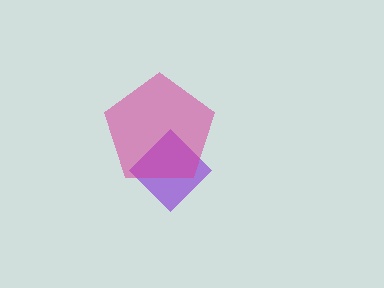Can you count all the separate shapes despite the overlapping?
Yes, there are 2 separate shapes.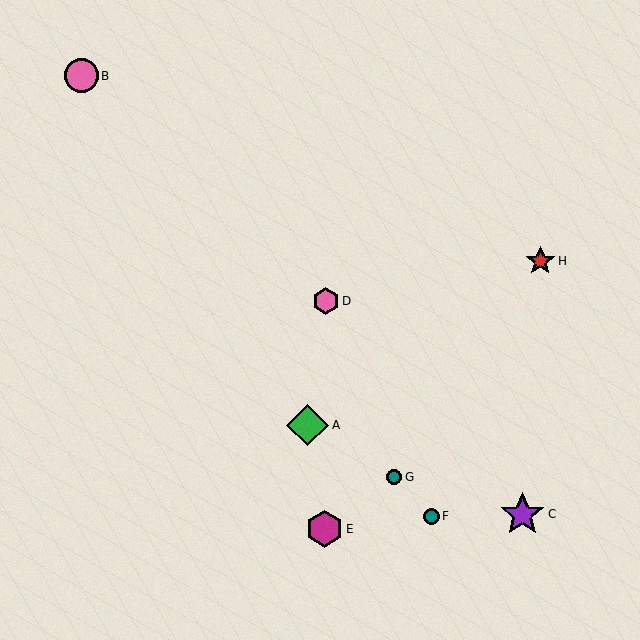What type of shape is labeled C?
Shape C is a purple star.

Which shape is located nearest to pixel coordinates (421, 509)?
The teal circle (labeled F) at (431, 516) is nearest to that location.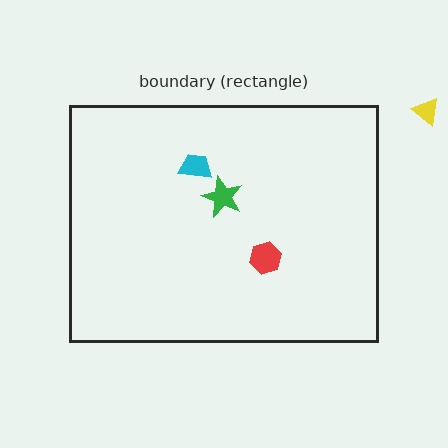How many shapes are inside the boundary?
3 inside, 1 outside.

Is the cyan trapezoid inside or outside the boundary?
Inside.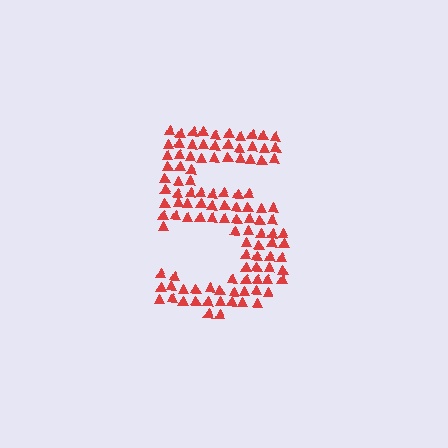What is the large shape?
The large shape is the digit 5.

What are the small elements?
The small elements are triangles.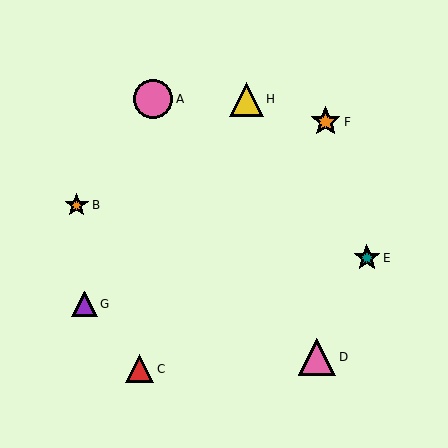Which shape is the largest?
The pink circle (labeled A) is the largest.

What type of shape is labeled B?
Shape B is an orange star.